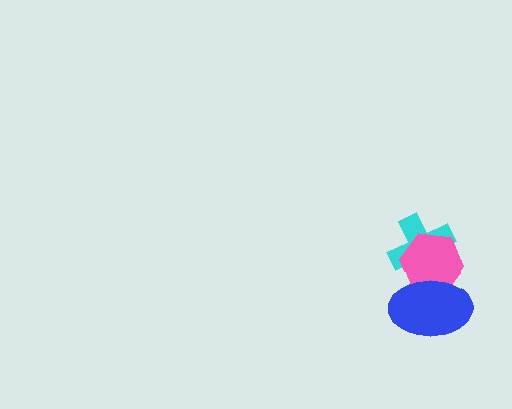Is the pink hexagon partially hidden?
Yes, it is partially covered by another shape.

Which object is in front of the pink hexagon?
The blue ellipse is in front of the pink hexagon.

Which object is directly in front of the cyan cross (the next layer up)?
The pink hexagon is directly in front of the cyan cross.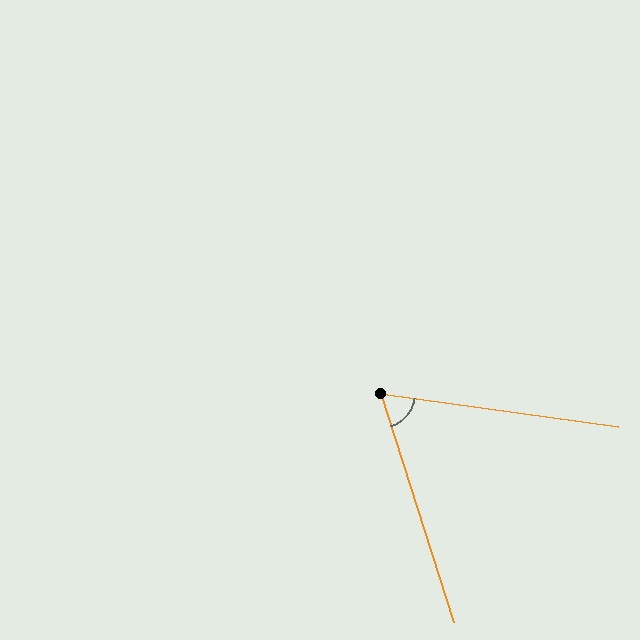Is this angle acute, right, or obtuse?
It is acute.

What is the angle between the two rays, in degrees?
Approximately 64 degrees.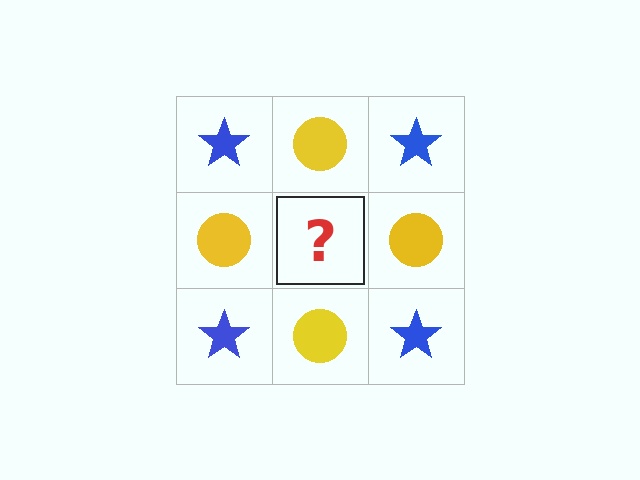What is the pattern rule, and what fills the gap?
The rule is that it alternates blue star and yellow circle in a checkerboard pattern. The gap should be filled with a blue star.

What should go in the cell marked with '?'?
The missing cell should contain a blue star.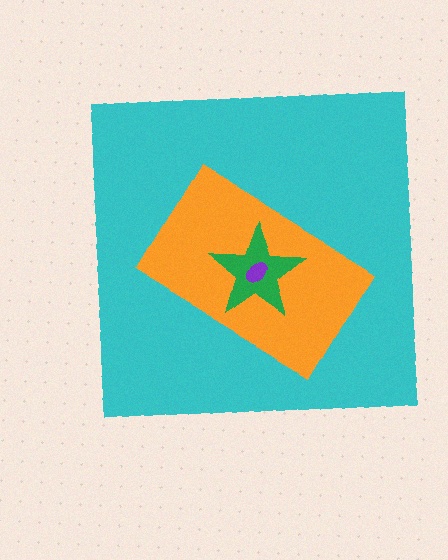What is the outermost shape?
The cyan square.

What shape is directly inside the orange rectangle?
The green star.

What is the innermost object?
The purple ellipse.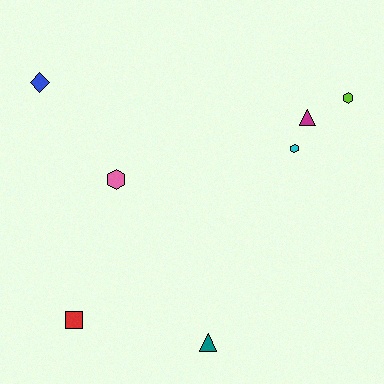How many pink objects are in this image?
There is 1 pink object.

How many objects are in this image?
There are 7 objects.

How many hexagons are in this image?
There are 3 hexagons.